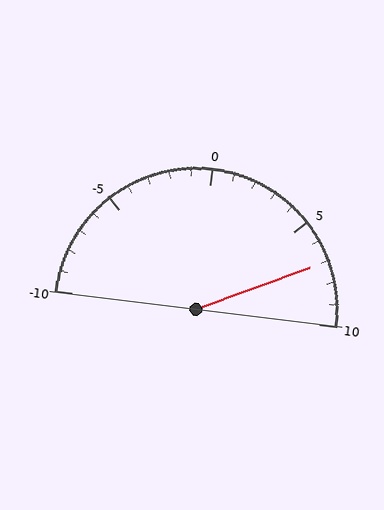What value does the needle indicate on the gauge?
The needle indicates approximately 7.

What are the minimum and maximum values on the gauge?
The gauge ranges from -10 to 10.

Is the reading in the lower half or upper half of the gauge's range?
The reading is in the upper half of the range (-10 to 10).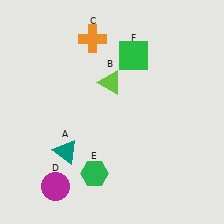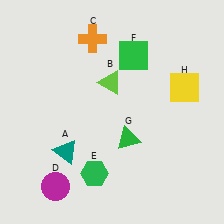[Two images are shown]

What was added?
A green triangle (G), a yellow square (H) were added in Image 2.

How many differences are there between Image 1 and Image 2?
There are 2 differences between the two images.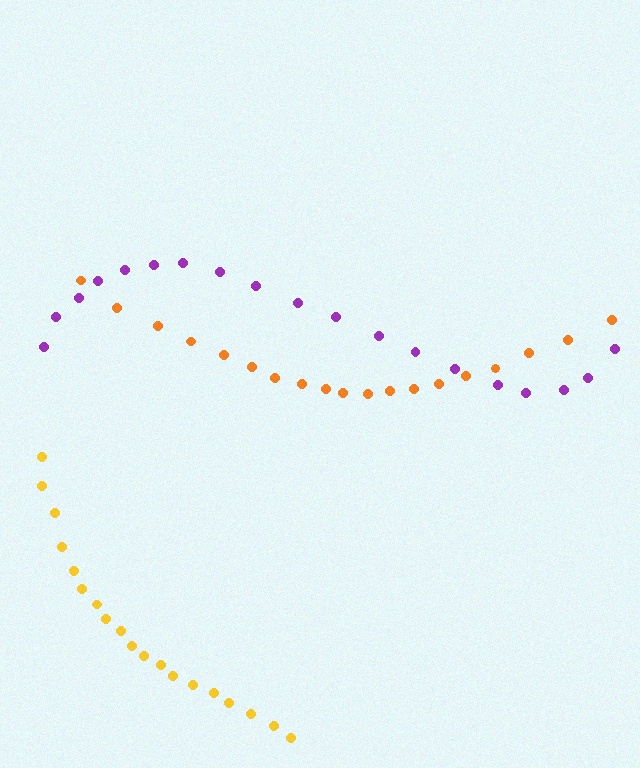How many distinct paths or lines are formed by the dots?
There are 3 distinct paths.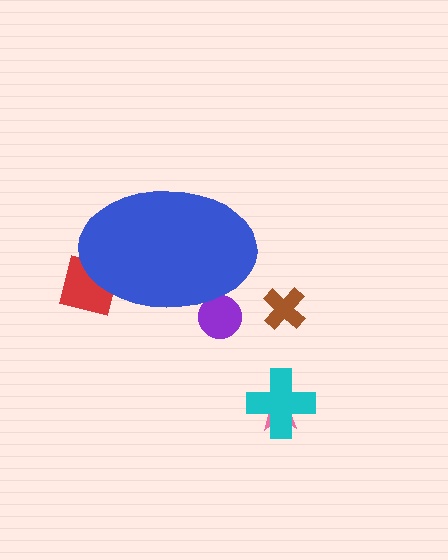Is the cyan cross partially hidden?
No, the cyan cross is fully visible.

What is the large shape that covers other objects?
A blue ellipse.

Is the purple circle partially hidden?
Yes, the purple circle is partially hidden behind the blue ellipse.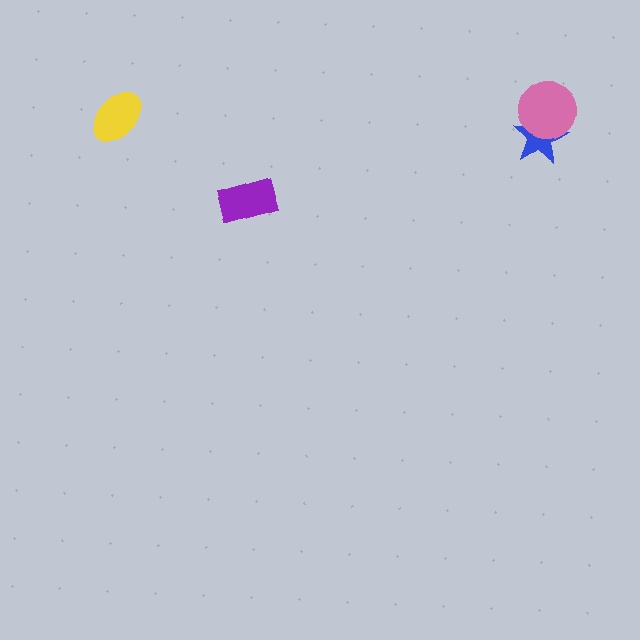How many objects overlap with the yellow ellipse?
0 objects overlap with the yellow ellipse.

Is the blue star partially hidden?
Yes, it is partially covered by another shape.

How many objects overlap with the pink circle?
1 object overlaps with the pink circle.